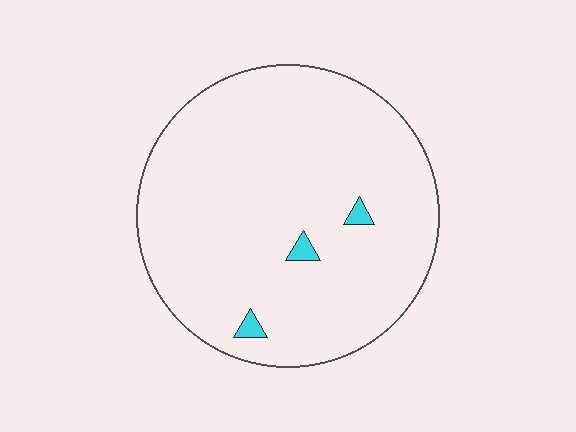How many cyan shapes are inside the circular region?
3.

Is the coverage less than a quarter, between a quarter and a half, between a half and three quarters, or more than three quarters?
Less than a quarter.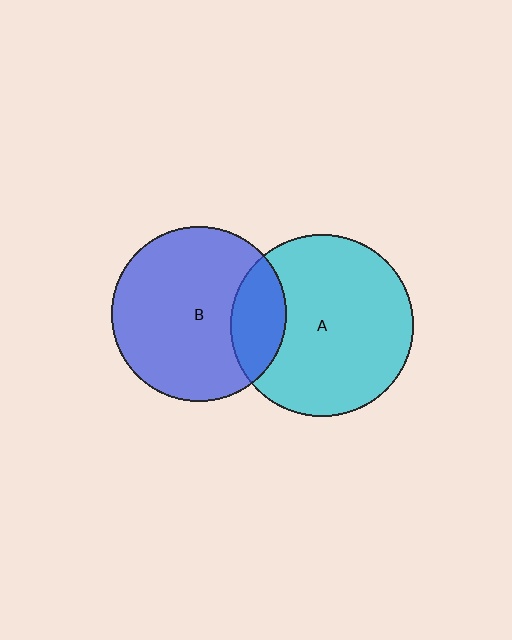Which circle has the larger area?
Circle A (cyan).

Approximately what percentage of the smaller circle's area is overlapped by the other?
Approximately 20%.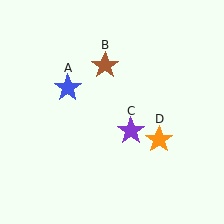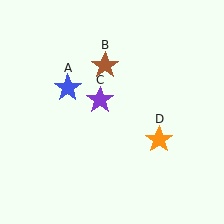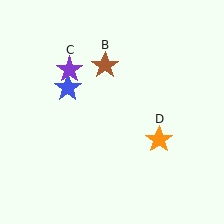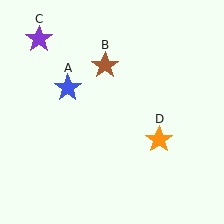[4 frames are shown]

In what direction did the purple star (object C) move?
The purple star (object C) moved up and to the left.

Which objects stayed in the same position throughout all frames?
Blue star (object A) and brown star (object B) and orange star (object D) remained stationary.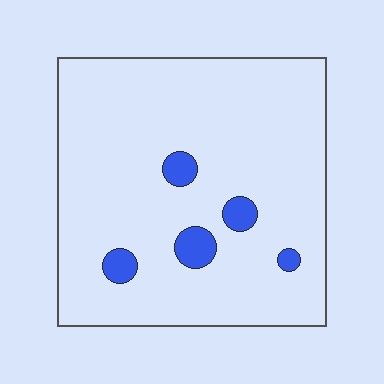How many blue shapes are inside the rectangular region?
5.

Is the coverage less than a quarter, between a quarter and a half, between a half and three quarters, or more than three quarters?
Less than a quarter.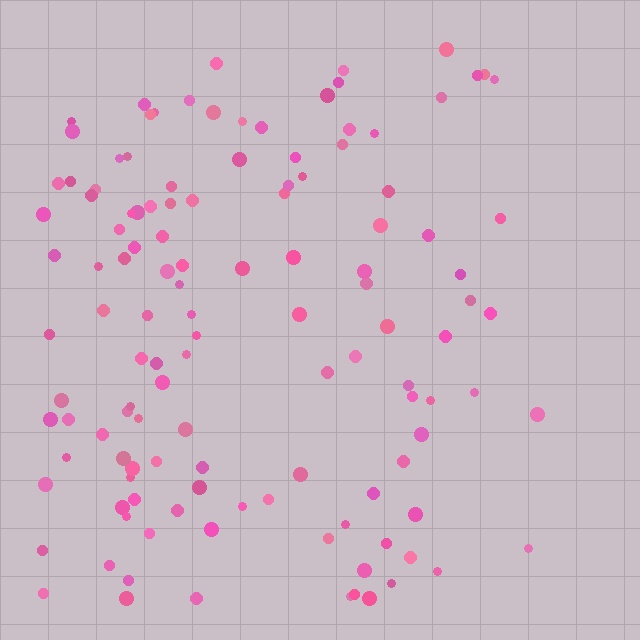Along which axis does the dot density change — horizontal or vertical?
Horizontal.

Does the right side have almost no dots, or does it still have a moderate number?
Still a moderate number, just noticeably fewer than the left.